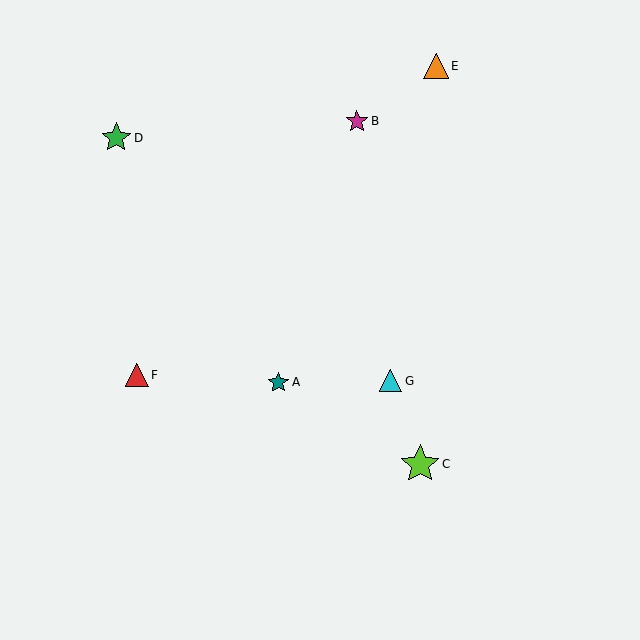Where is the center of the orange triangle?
The center of the orange triangle is at (436, 66).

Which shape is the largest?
The lime star (labeled C) is the largest.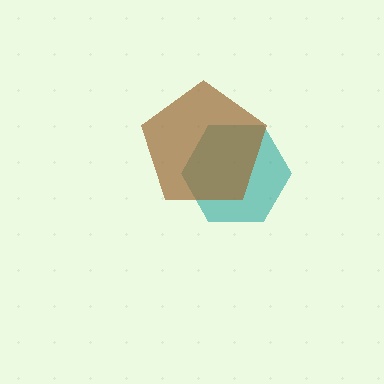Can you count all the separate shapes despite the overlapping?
Yes, there are 2 separate shapes.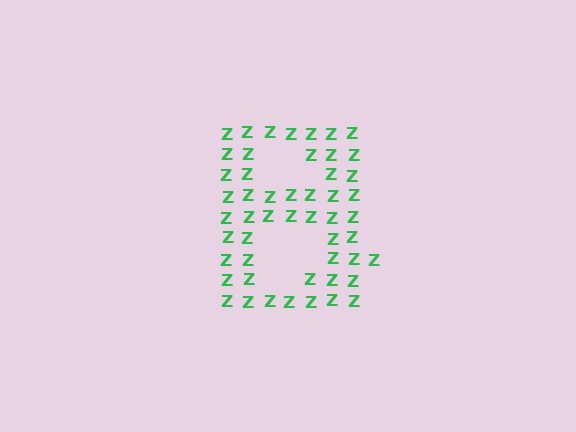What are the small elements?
The small elements are letter Z's.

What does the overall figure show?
The overall figure shows the letter B.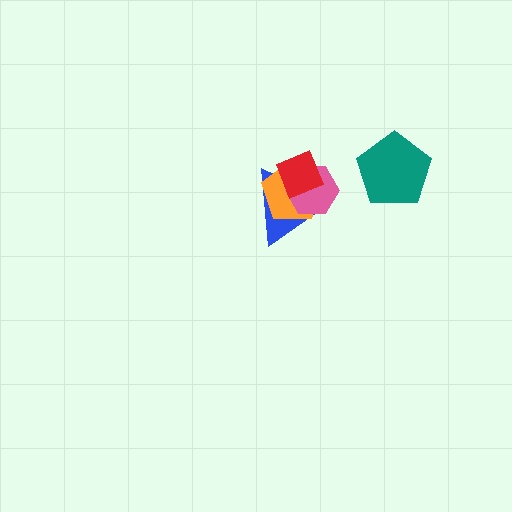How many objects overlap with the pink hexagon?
3 objects overlap with the pink hexagon.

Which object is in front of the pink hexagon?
The red diamond is in front of the pink hexagon.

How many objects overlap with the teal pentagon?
0 objects overlap with the teal pentagon.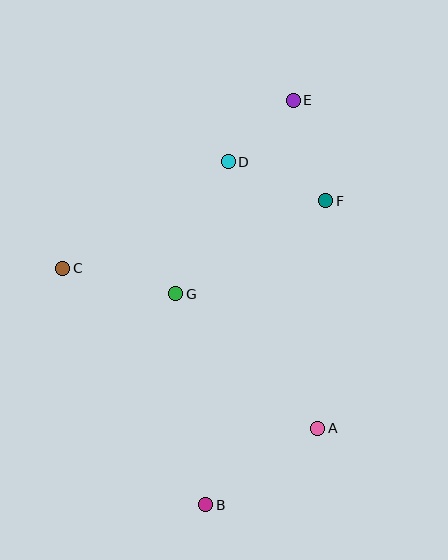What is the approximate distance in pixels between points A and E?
The distance between A and E is approximately 329 pixels.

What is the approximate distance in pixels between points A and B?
The distance between A and B is approximately 136 pixels.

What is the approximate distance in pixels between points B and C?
The distance between B and C is approximately 276 pixels.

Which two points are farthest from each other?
Points B and E are farthest from each other.